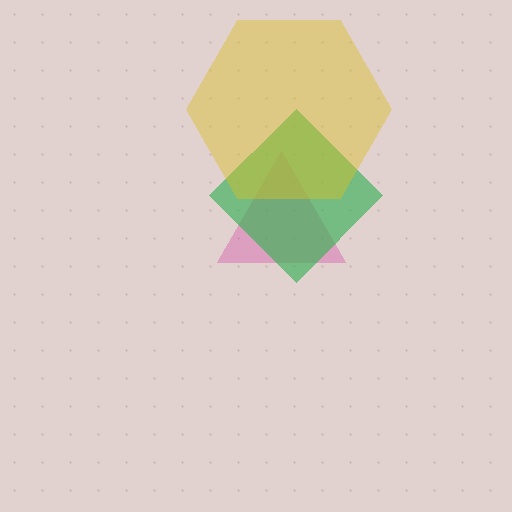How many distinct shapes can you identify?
There are 3 distinct shapes: a pink triangle, a green diamond, a yellow hexagon.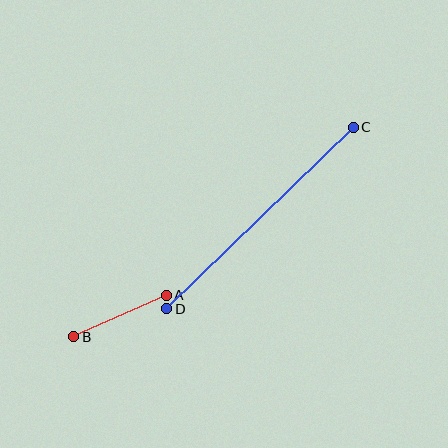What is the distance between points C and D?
The distance is approximately 260 pixels.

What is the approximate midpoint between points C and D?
The midpoint is at approximately (260, 218) pixels.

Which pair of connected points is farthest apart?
Points C and D are farthest apart.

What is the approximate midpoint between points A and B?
The midpoint is at approximately (120, 316) pixels.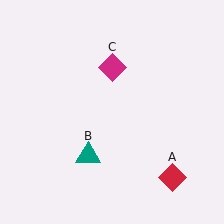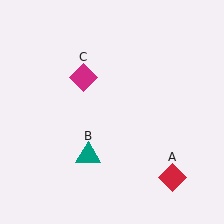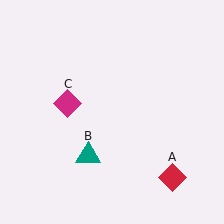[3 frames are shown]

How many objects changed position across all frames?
1 object changed position: magenta diamond (object C).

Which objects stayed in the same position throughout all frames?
Red diamond (object A) and teal triangle (object B) remained stationary.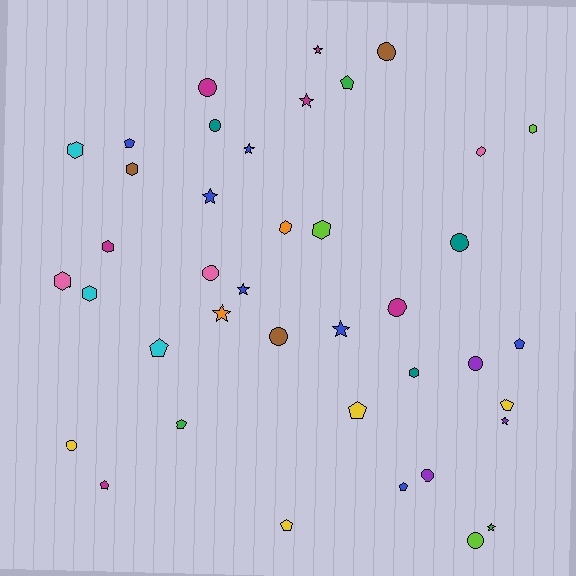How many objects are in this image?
There are 40 objects.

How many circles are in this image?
There are 11 circles.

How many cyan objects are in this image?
There are 3 cyan objects.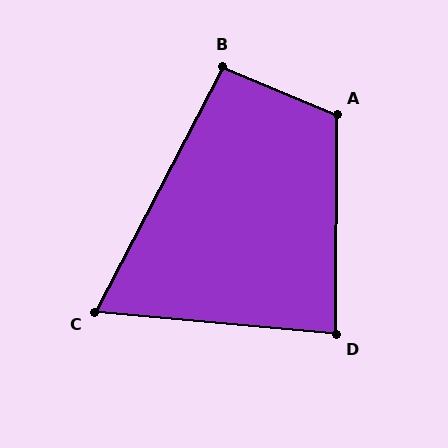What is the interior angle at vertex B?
Approximately 95 degrees (approximately right).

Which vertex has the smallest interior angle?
C, at approximately 68 degrees.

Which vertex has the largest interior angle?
A, at approximately 112 degrees.